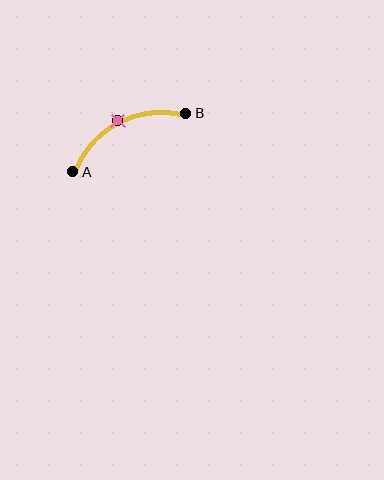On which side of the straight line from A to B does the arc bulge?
The arc bulges above the straight line connecting A and B.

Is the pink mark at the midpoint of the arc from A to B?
Yes. The pink mark lies on the arc at equal arc-length from both A and B — it is the arc midpoint.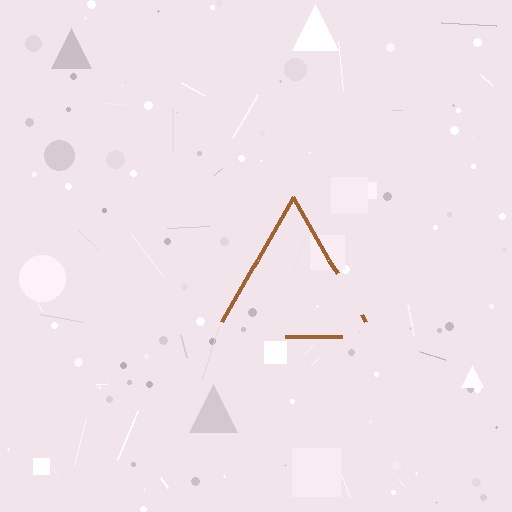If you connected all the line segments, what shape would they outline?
They would outline a triangle.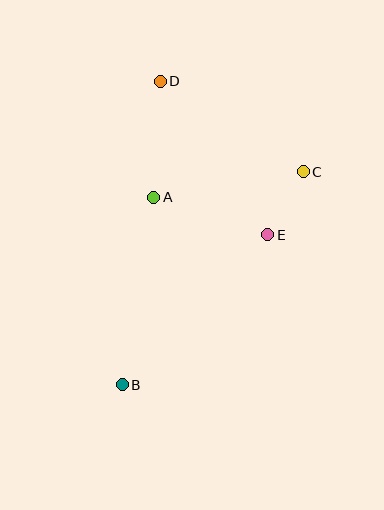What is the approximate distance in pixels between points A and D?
The distance between A and D is approximately 116 pixels.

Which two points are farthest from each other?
Points B and D are farthest from each other.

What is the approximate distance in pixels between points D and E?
The distance between D and E is approximately 187 pixels.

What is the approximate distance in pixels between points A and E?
The distance between A and E is approximately 120 pixels.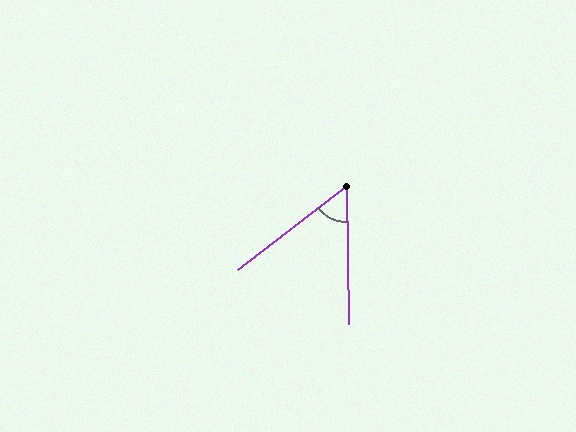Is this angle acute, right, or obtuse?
It is acute.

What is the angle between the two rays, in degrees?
Approximately 53 degrees.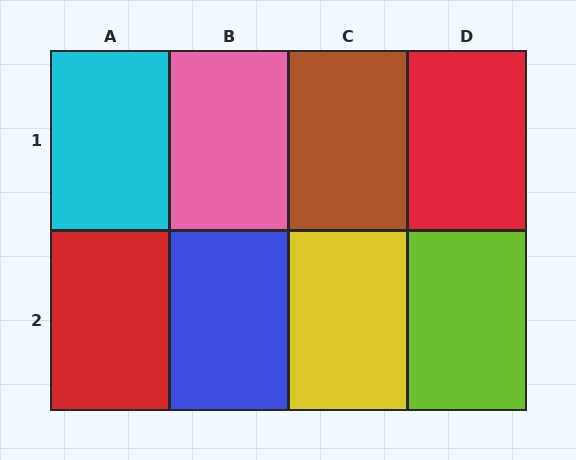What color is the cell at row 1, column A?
Cyan.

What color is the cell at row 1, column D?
Red.